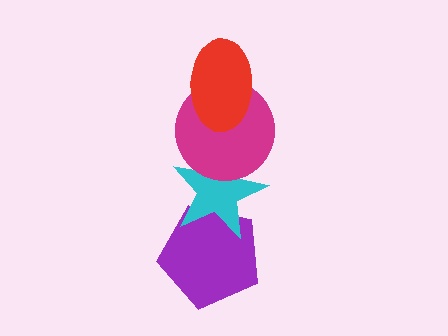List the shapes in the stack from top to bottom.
From top to bottom: the red ellipse, the magenta circle, the cyan star, the purple pentagon.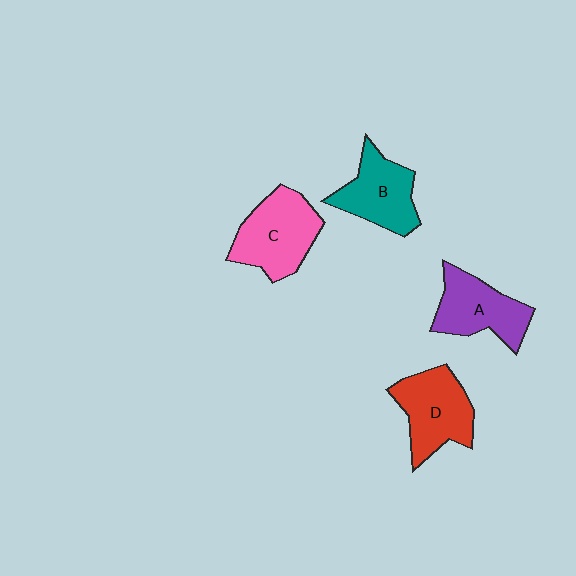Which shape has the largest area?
Shape C (pink).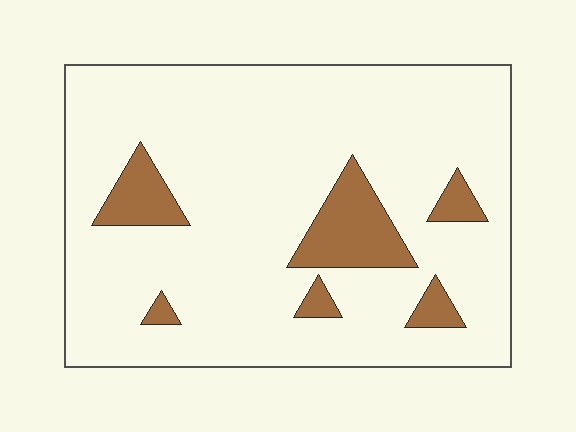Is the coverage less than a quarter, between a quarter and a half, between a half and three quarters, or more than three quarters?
Less than a quarter.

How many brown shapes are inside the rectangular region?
6.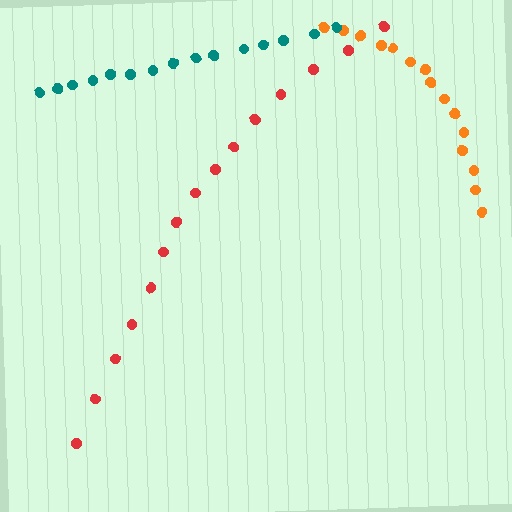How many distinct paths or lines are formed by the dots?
There are 3 distinct paths.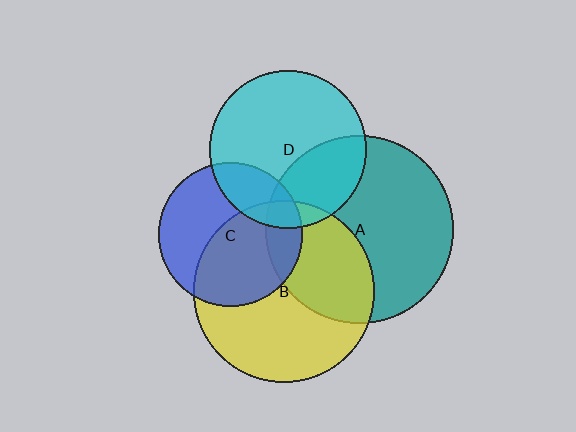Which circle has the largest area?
Circle A (teal).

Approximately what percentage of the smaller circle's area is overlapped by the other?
Approximately 50%.